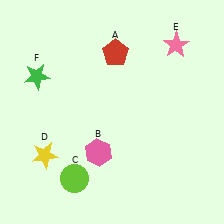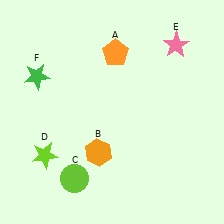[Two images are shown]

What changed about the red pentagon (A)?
In Image 1, A is red. In Image 2, it changed to orange.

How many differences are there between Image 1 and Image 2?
There are 3 differences between the two images.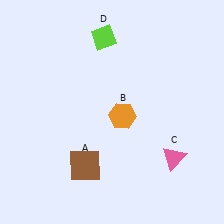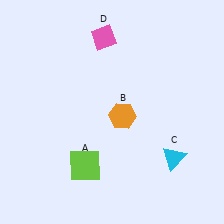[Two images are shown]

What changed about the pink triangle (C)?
In Image 1, C is pink. In Image 2, it changed to cyan.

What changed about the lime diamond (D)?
In Image 1, D is lime. In Image 2, it changed to pink.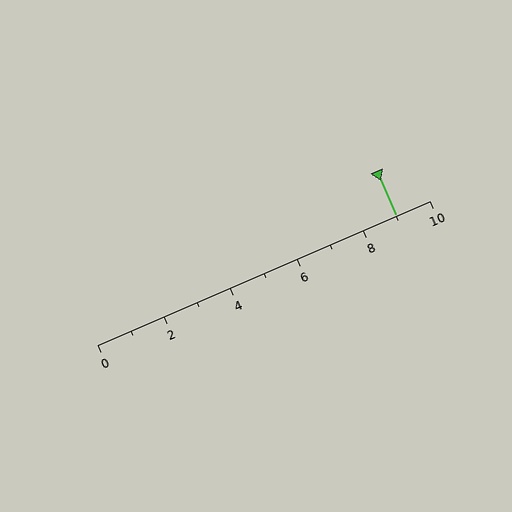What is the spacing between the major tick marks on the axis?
The major ticks are spaced 2 apart.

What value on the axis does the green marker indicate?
The marker indicates approximately 9.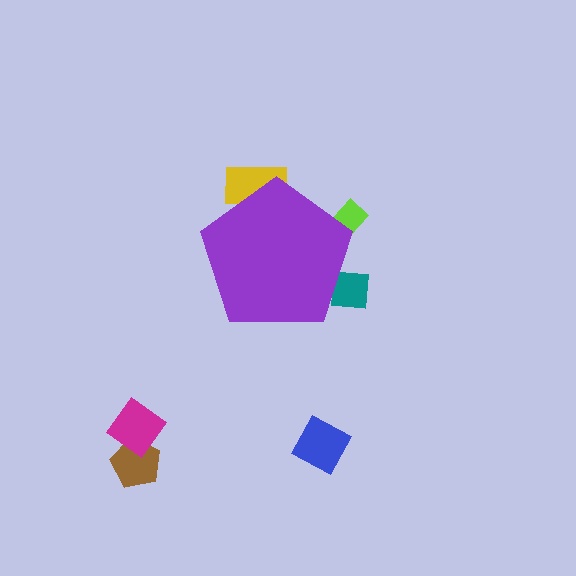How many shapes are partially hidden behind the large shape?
3 shapes are partially hidden.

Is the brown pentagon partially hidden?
No, the brown pentagon is fully visible.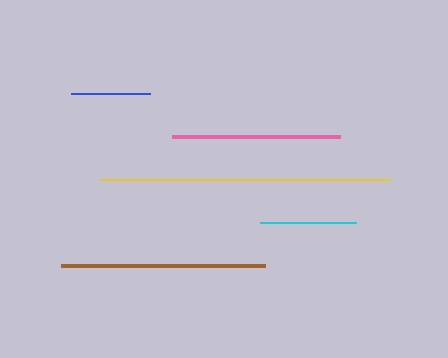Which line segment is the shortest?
The blue line is the shortest at approximately 79 pixels.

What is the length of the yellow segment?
The yellow segment is approximately 291 pixels long.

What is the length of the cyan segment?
The cyan segment is approximately 97 pixels long.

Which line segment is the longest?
The yellow line is the longest at approximately 291 pixels.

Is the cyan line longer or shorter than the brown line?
The brown line is longer than the cyan line.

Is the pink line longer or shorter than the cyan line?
The pink line is longer than the cyan line.